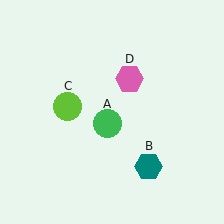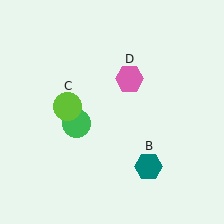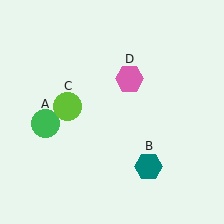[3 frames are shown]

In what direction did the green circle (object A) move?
The green circle (object A) moved left.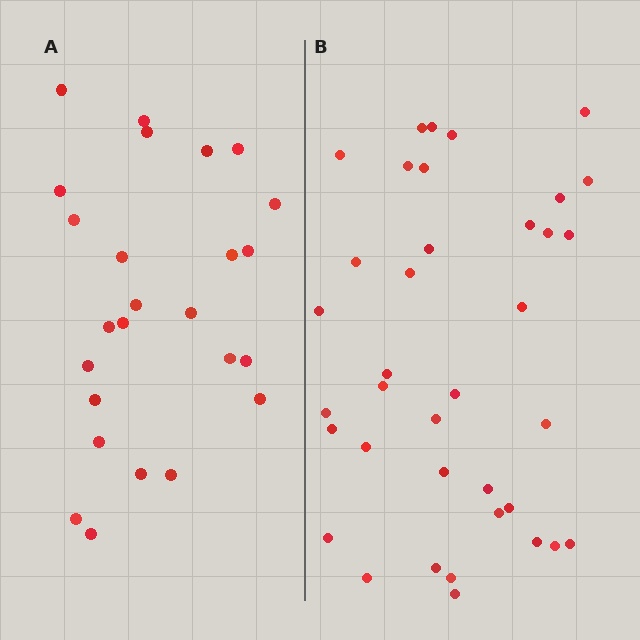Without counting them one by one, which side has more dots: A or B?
Region B (the right region) has more dots.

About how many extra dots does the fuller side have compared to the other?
Region B has roughly 12 or so more dots than region A.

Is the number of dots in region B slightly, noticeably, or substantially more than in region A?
Region B has substantially more. The ratio is roughly 1.5 to 1.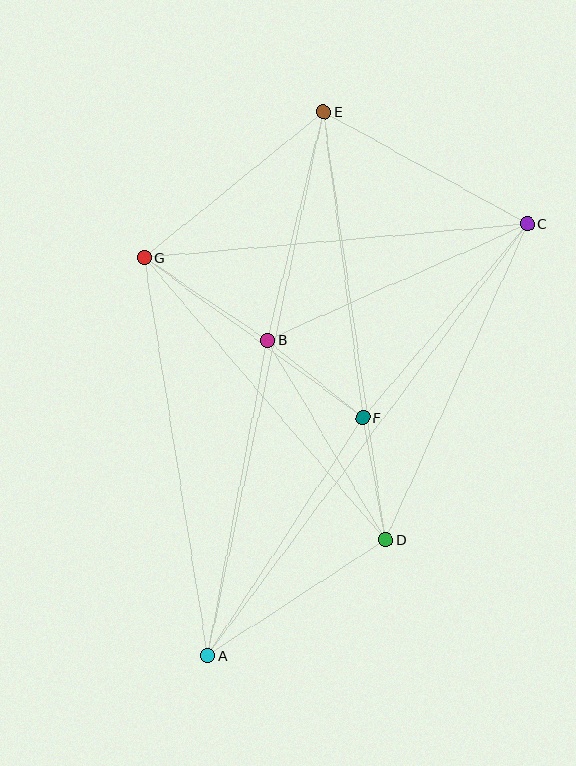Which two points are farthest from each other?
Points A and E are farthest from each other.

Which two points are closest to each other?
Points B and F are closest to each other.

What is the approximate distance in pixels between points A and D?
The distance between A and D is approximately 212 pixels.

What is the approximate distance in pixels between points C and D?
The distance between C and D is approximately 346 pixels.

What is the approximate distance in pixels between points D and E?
The distance between D and E is approximately 432 pixels.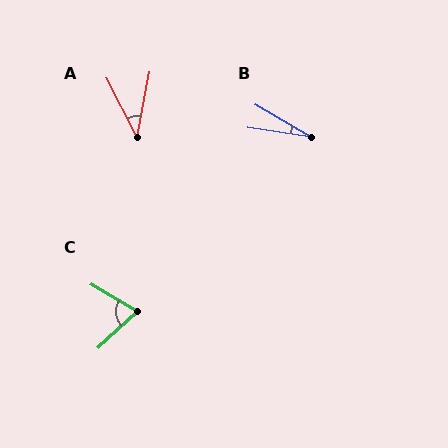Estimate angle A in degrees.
Approximately 38 degrees.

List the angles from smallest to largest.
B (22°), A (38°), C (74°).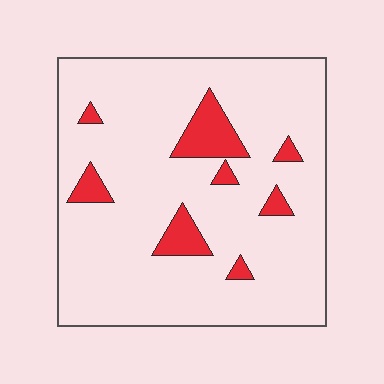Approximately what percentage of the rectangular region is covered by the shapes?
Approximately 10%.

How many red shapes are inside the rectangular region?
8.